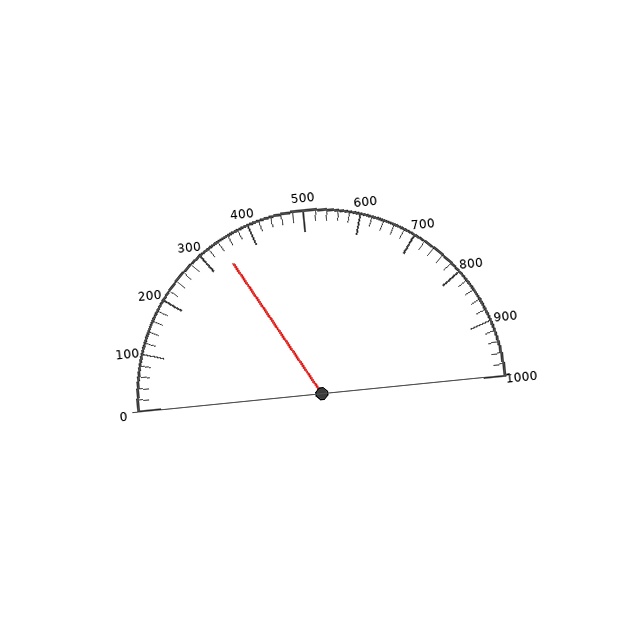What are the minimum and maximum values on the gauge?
The gauge ranges from 0 to 1000.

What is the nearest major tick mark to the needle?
The nearest major tick mark is 300.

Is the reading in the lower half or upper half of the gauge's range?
The reading is in the lower half of the range (0 to 1000).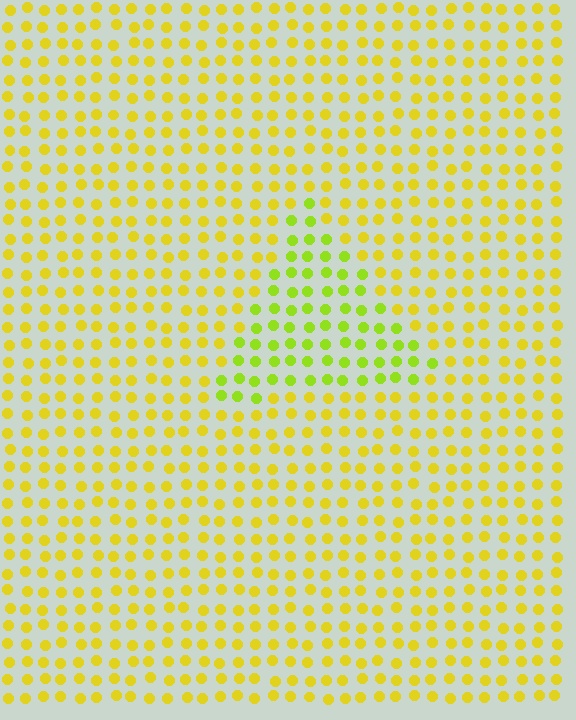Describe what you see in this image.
The image is filled with small yellow elements in a uniform arrangement. A triangle-shaped region is visible where the elements are tinted to a slightly different hue, forming a subtle color boundary.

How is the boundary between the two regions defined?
The boundary is defined purely by a slight shift in hue (about 29 degrees). Spacing, size, and orientation are identical on both sides.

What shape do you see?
I see a triangle.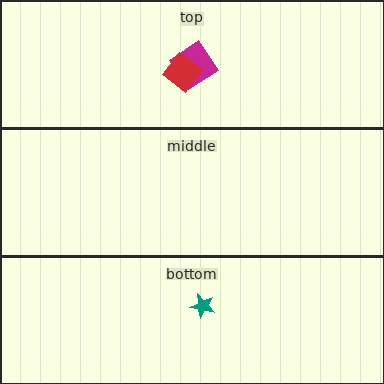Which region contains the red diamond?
The top region.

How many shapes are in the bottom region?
1.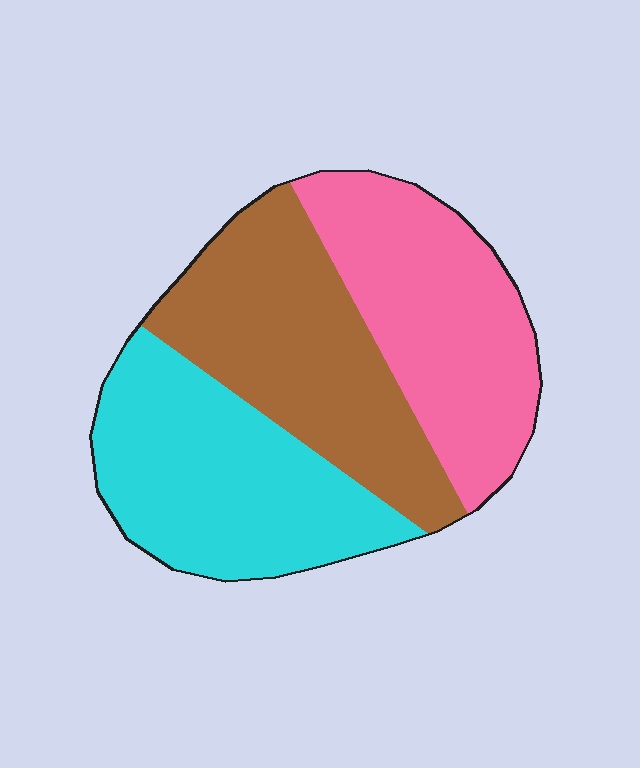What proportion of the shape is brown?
Brown takes up between a third and a half of the shape.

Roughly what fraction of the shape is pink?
Pink covers roughly 30% of the shape.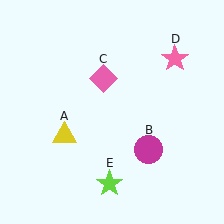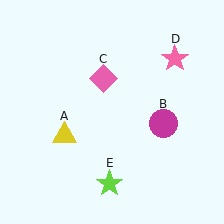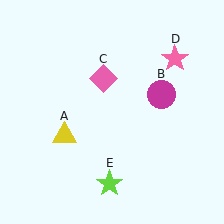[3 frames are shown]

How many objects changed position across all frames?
1 object changed position: magenta circle (object B).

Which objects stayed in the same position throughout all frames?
Yellow triangle (object A) and pink diamond (object C) and pink star (object D) and lime star (object E) remained stationary.